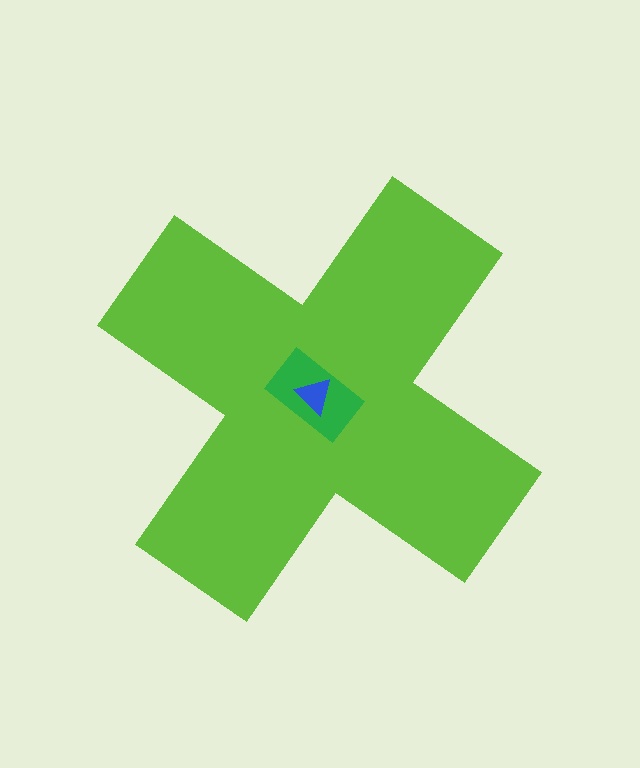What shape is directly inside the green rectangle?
The blue triangle.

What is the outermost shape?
The lime cross.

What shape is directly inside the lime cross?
The green rectangle.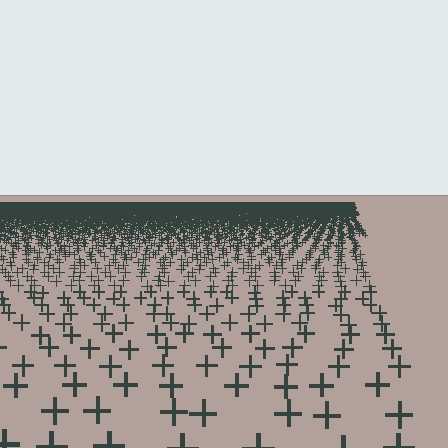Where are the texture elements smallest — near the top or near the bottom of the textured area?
Near the top.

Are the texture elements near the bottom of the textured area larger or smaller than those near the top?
Larger. Near the bottom, elements are closer to the viewer and appear at a bigger on-screen size.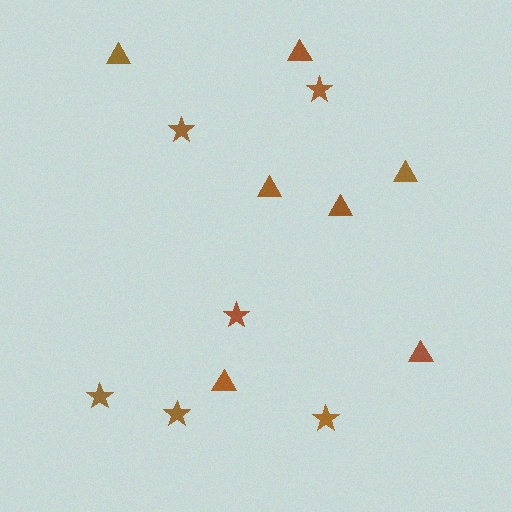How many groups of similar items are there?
There are 2 groups: one group of triangles (7) and one group of stars (6).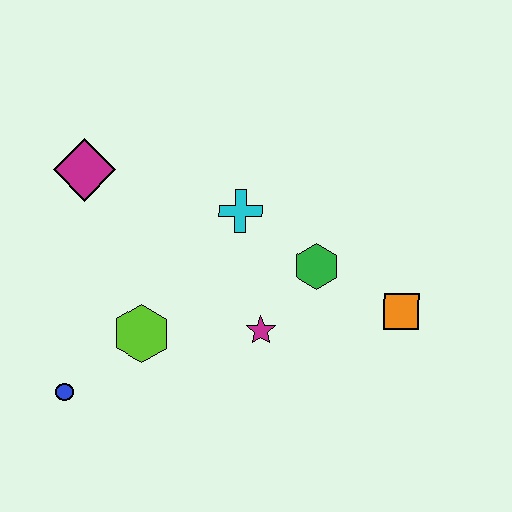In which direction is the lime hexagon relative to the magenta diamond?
The lime hexagon is below the magenta diamond.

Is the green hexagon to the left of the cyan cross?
No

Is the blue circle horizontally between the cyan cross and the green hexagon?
No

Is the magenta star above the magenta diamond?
No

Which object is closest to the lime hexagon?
The blue circle is closest to the lime hexagon.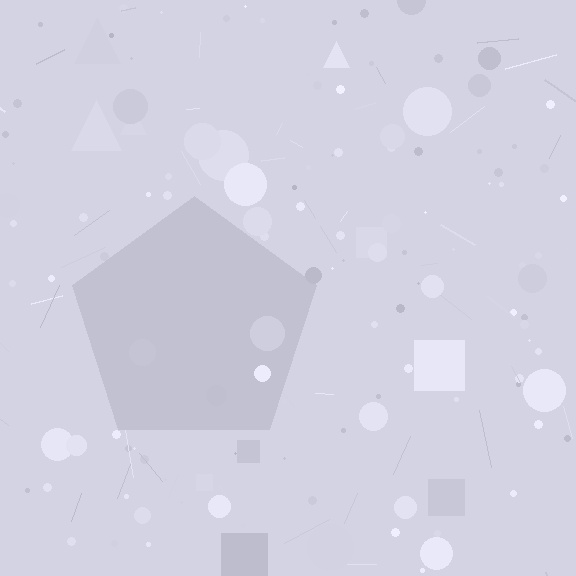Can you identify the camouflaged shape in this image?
The camouflaged shape is a pentagon.